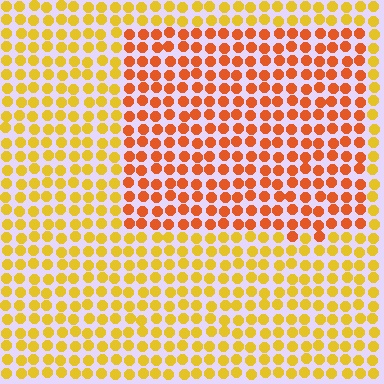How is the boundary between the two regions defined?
The boundary is defined purely by a slight shift in hue (about 34 degrees). Spacing, size, and orientation are identical on both sides.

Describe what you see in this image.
The image is filled with small yellow elements in a uniform arrangement. A rectangle-shaped region is visible where the elements are tinted to a slightly different hue, forming a subtle color boundary.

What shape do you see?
I see a rectangle.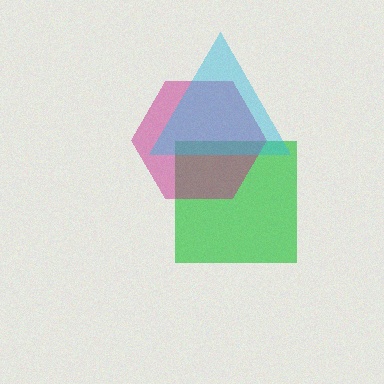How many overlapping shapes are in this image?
There are 3 overlapping shapes in the image.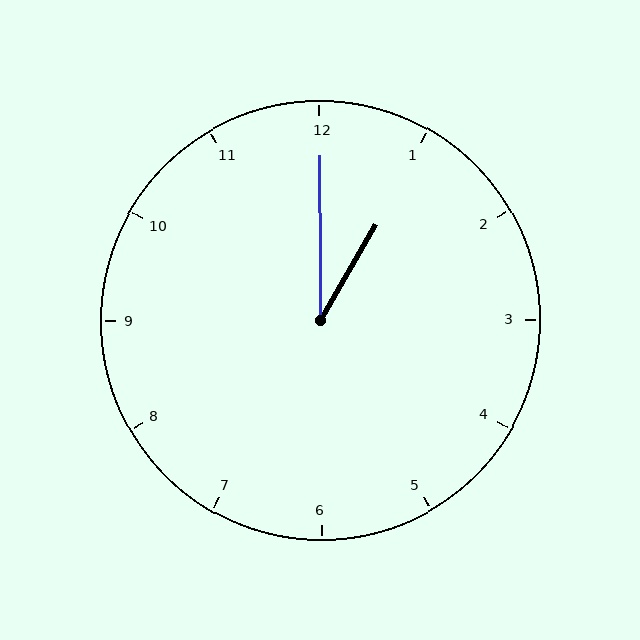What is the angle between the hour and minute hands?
Approximately 30 degrees.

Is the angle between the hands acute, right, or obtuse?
It is acute.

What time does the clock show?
1:00.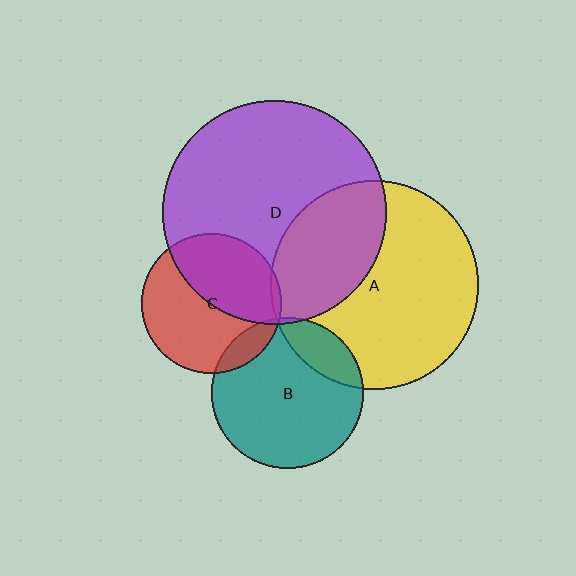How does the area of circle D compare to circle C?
Approximately 2.5 times.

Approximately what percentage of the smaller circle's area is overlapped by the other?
Approximately 35%.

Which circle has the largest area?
Circle D (purple).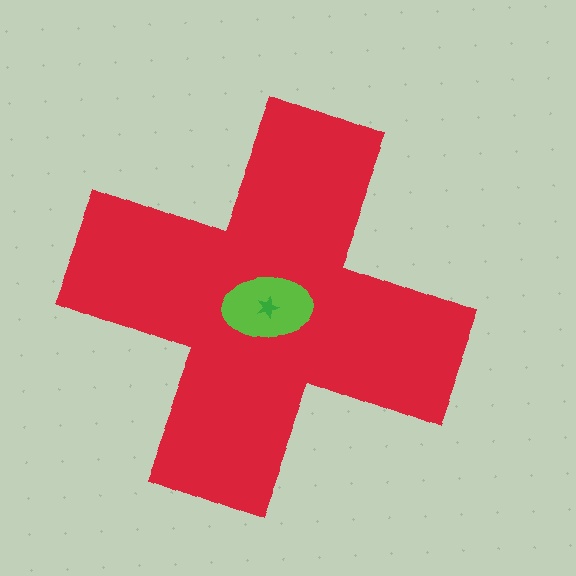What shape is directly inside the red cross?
The lime ellipse.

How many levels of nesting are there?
3.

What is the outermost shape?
The red cross.